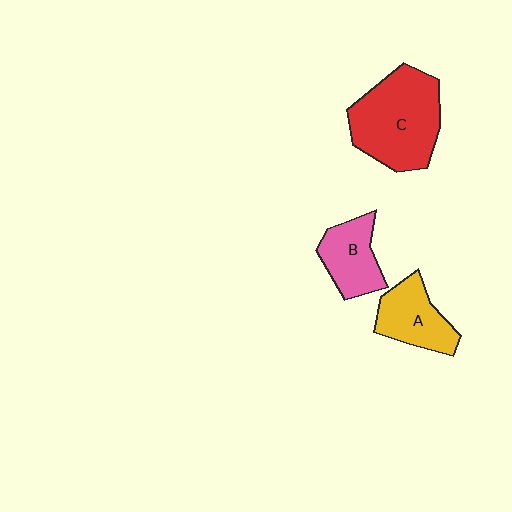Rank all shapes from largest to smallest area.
From largest to smallest: C (red), A (yellow), B (pink).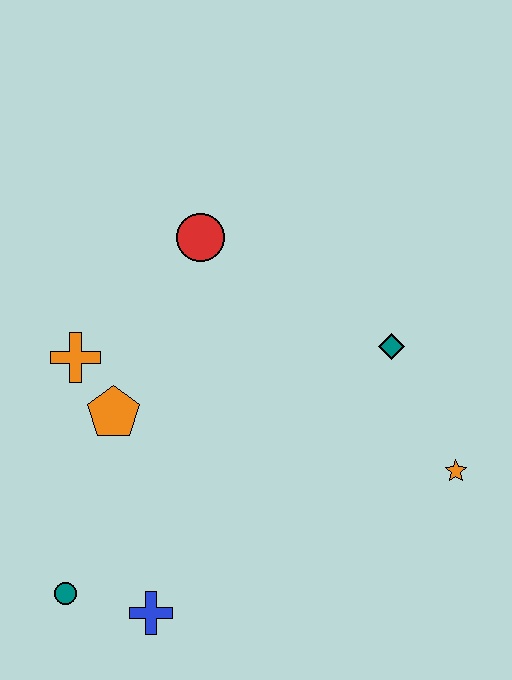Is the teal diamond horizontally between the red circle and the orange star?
Yes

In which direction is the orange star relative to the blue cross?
The orange star is to the right of the blue cross.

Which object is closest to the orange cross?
The orange pentagon is closest to the orange cross.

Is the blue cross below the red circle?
Yes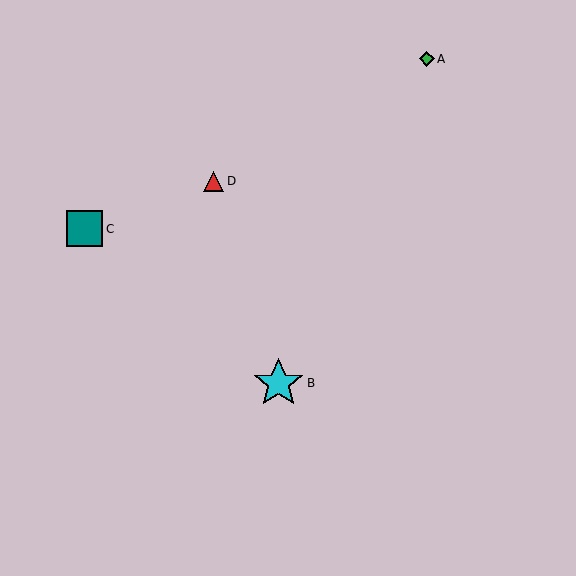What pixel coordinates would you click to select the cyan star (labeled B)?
Click at (279, 383) to select the cyan star B.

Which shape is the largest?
The cyan star (labeled B) is the largest.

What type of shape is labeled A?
Shape A is a green diamond.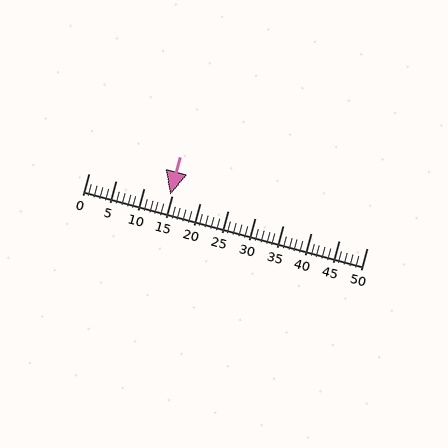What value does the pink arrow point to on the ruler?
The pink arrow points to approximately 15.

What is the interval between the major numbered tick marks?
The major tick marks are spaced 5 units apart.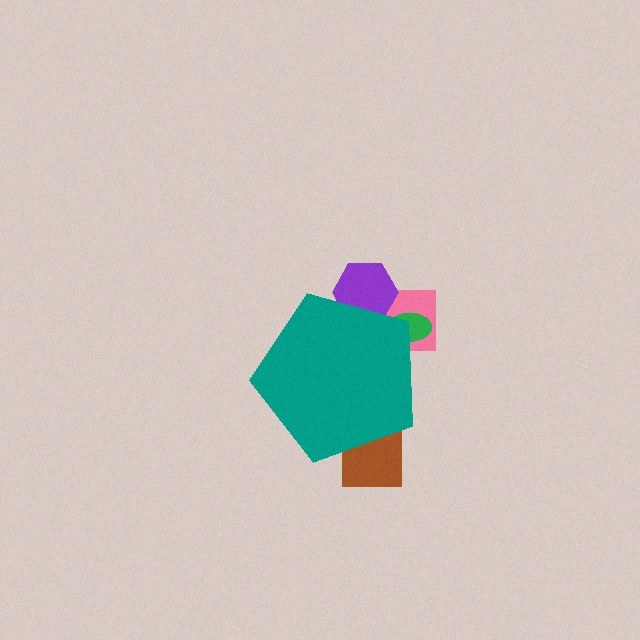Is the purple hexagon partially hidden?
Yes, the purple hexagon is partially hidden behind the teal pentagon.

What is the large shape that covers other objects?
A teal pentagon.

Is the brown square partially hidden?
Yes, the brown square is partially hidden behind the teal pentagon.